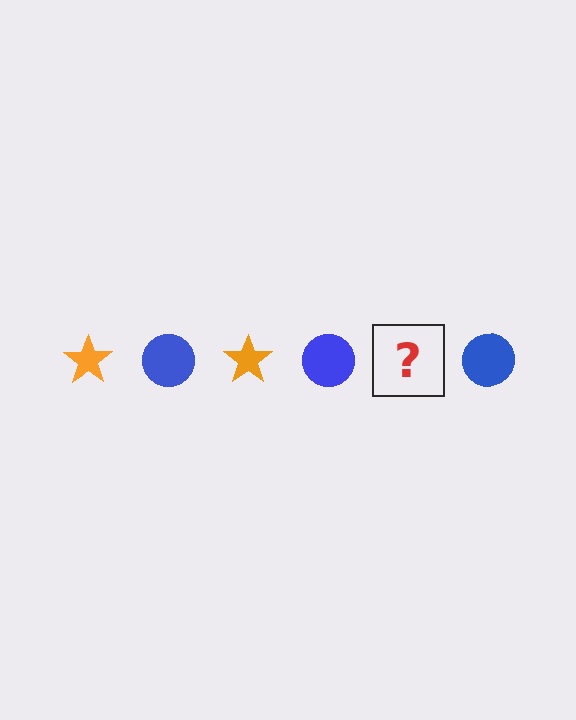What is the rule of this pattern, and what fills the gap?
The rule is that the pattern alternates between orange star and blue circle. The gap should be filled with an orange star.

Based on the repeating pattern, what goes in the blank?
The blank should be an orange star.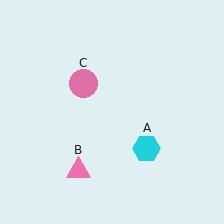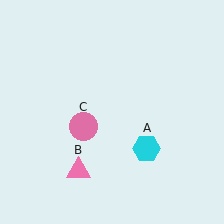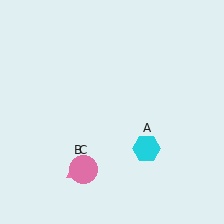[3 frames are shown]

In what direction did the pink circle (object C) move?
The pink circle (object C) moved down.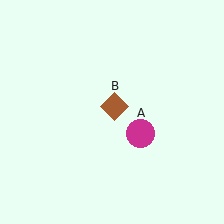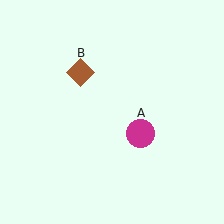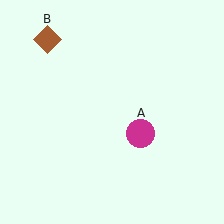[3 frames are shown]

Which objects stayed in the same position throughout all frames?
Magenta circle (object A) remained stationary.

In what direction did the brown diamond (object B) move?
The brown diamond (object B) moved up and to the left.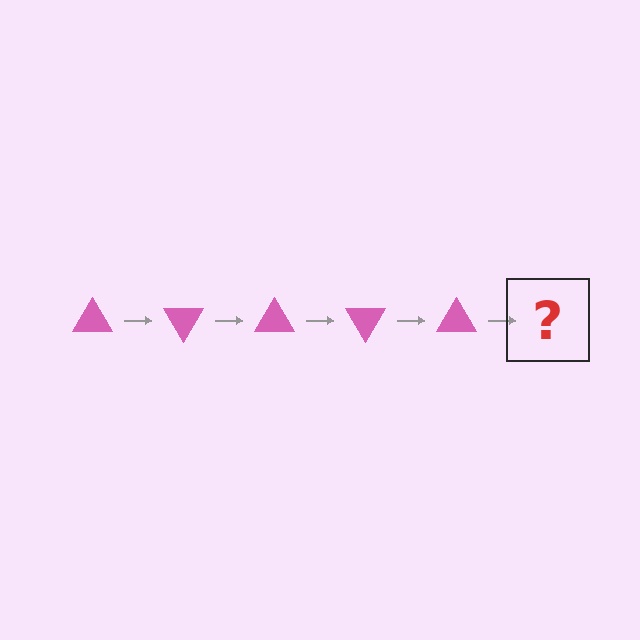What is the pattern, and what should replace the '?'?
The pattern is that the triangle rotates 60 degrees each step. The '?' should be a pink triangle rotated 300 degrees.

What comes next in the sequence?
The next element should be a pink triangle rotated 300 degrees.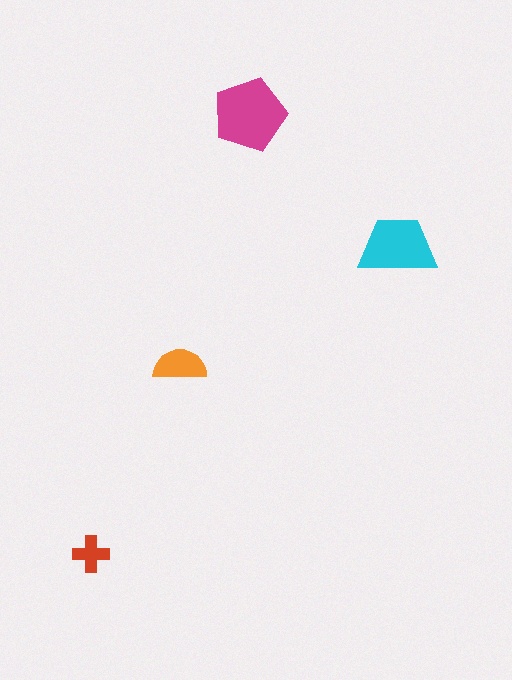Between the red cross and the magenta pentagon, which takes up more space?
The magenta pentagon.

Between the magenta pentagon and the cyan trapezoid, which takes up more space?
The magenta pentagon.